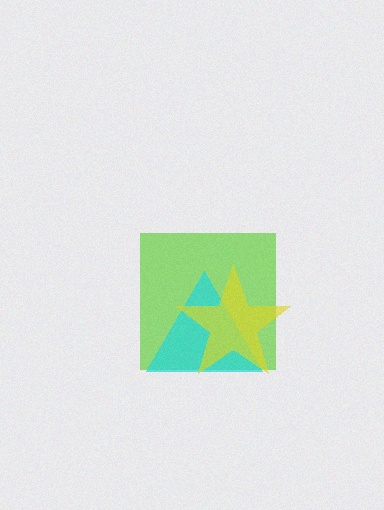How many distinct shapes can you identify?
There are 3 distinct shapes: a lime square, a cyan triangle, a yellow star.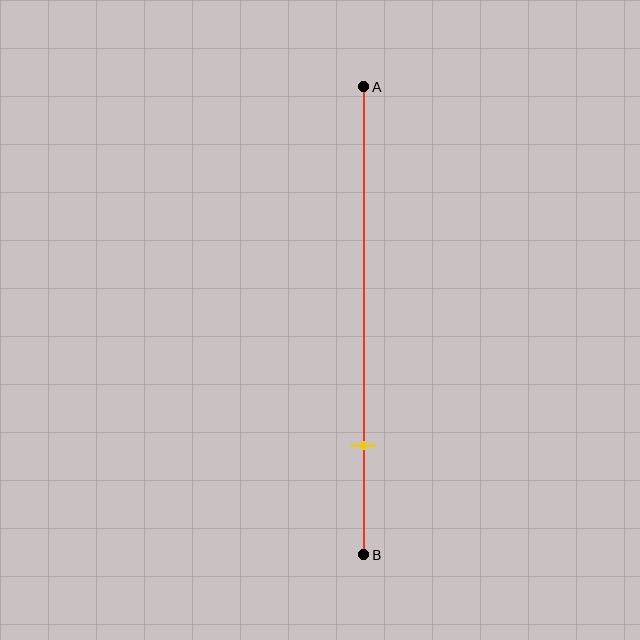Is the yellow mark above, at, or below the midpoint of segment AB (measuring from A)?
The yellow mark is below the midpoint of segment AB.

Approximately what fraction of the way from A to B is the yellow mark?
The yellow mark is approximately 75% of the way from A to B.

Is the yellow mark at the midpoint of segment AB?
No, the mark is at about 75% from A, not at the 50% midpoint.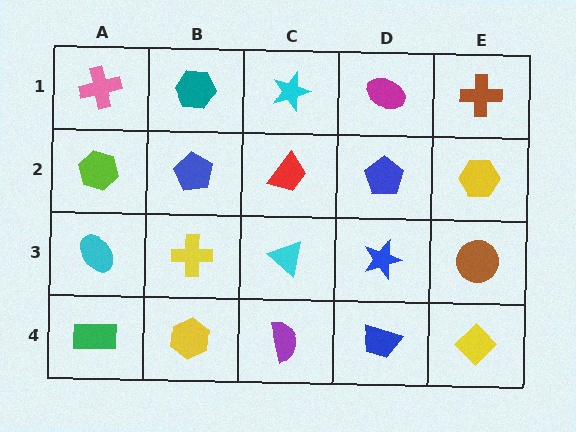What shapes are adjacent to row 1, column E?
A yellow hexagon (row 2, column E), a magenta ellipse (row 1, column D).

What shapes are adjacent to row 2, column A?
A pink cross (row 1, column A), a cyan ellipse (row 3, column A), a blue pentagon (row 2, column B).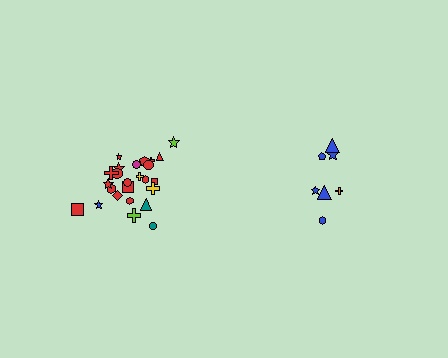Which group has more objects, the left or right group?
The left group.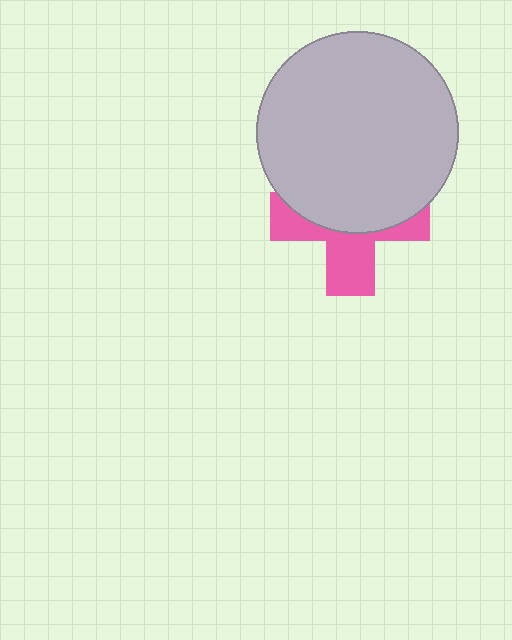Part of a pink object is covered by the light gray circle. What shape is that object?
It is a cross.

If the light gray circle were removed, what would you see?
You would see the complete pink cross.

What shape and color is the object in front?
The object in front is a light gray circle.